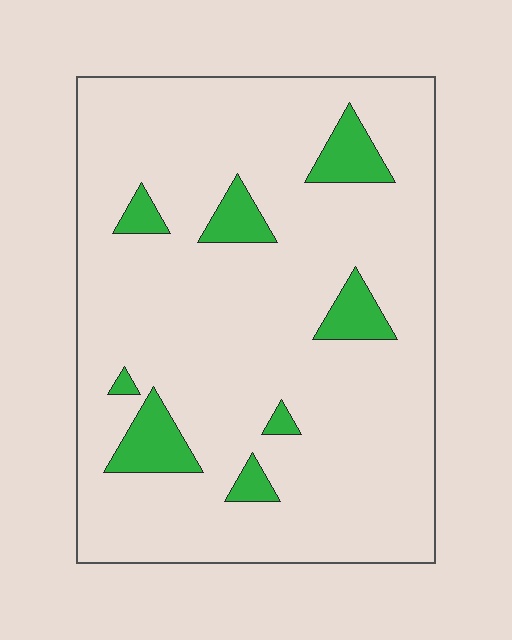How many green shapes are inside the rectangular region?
8.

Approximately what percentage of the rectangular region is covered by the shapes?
Approximately 10%.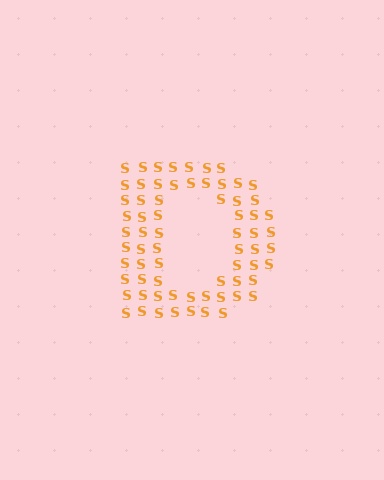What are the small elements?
The small elements are letter S's.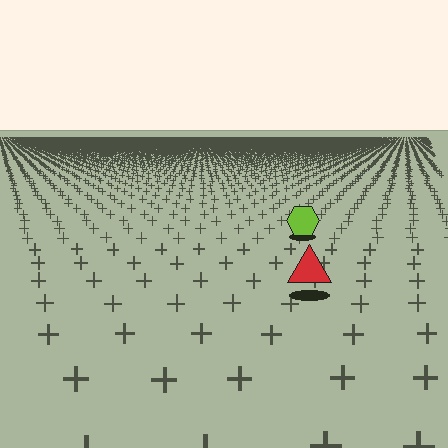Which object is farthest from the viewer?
The lime hexagon is farthest from the viewer. It appears smaller and the ground texture around it is denser.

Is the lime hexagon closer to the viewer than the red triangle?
No. The red triangle is closer — you can tell from the texture gradient: the ground texture is coarser near it.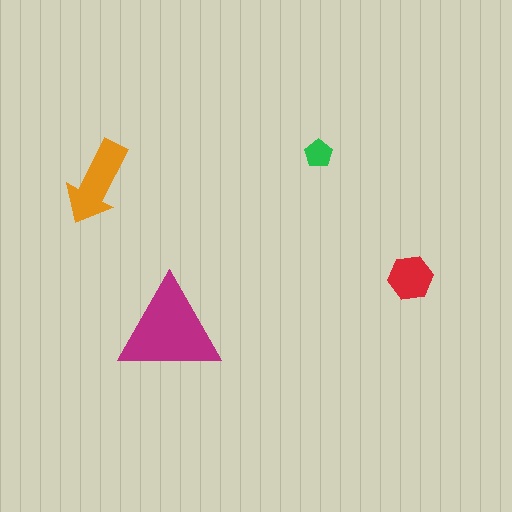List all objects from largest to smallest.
The magenta triangle, the orange arrow, the red hexagon, the green pentagon.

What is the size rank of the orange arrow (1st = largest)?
2nd.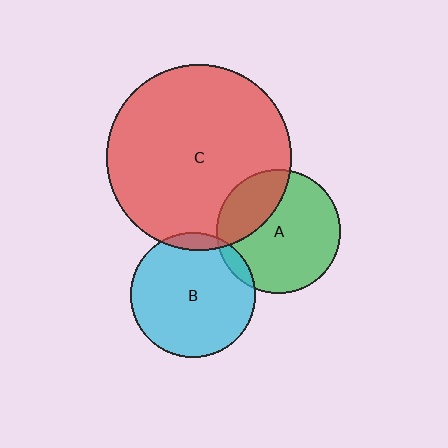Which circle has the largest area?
Circle C (red).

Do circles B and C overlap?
Yes.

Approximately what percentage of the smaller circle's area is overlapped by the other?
Approximately 5%.